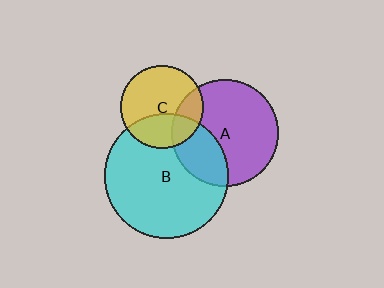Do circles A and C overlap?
Yes.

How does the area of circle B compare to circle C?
Approximately 2.3 times.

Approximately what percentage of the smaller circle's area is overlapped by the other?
Approximately 20%.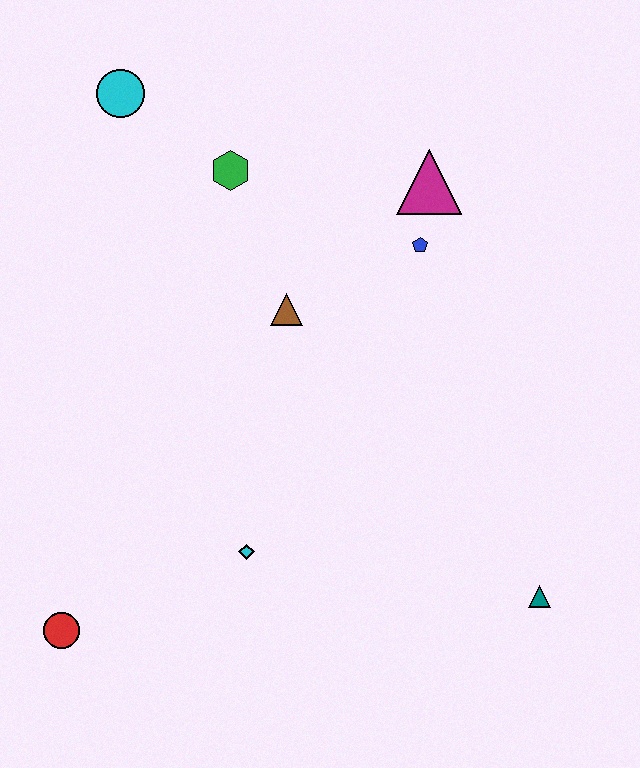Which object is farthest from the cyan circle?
The teal triangle is farthest from the cyan circle.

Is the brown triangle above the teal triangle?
Yes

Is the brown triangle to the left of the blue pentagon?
Yes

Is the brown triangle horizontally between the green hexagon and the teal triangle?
Yes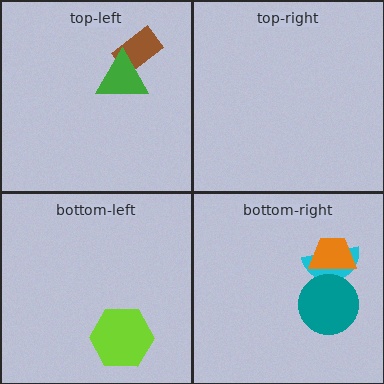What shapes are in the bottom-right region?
The cyan semicircle, the teal circle, the orange trapezoid.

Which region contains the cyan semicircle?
The bottom-right region.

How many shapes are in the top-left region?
2.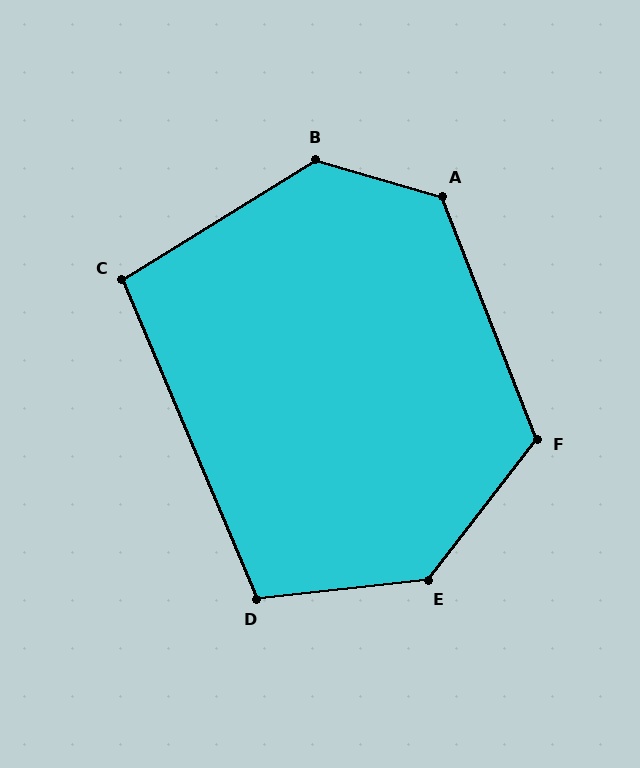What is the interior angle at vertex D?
Approximately 107 degrees (obtuse).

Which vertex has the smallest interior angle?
C, at approximately 99 degrees.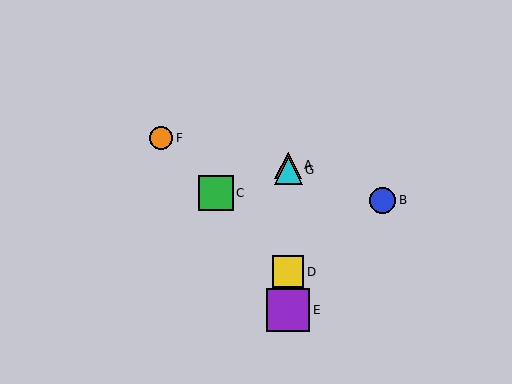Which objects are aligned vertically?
Objects A, D, E, G are aligned vertically.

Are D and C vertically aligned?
No, D is at x≈288 and C is at x≈216.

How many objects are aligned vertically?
4 objects (A, D, E, G) are aligned vertically.